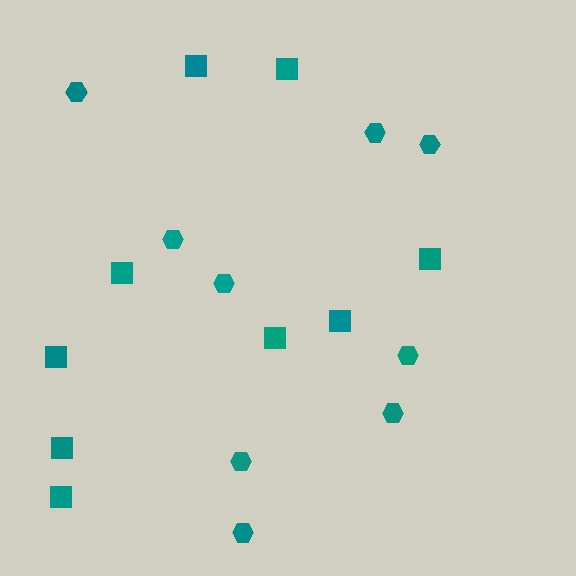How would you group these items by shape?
There are 2 groups: one group of squares (9) and one group of hexagons (9).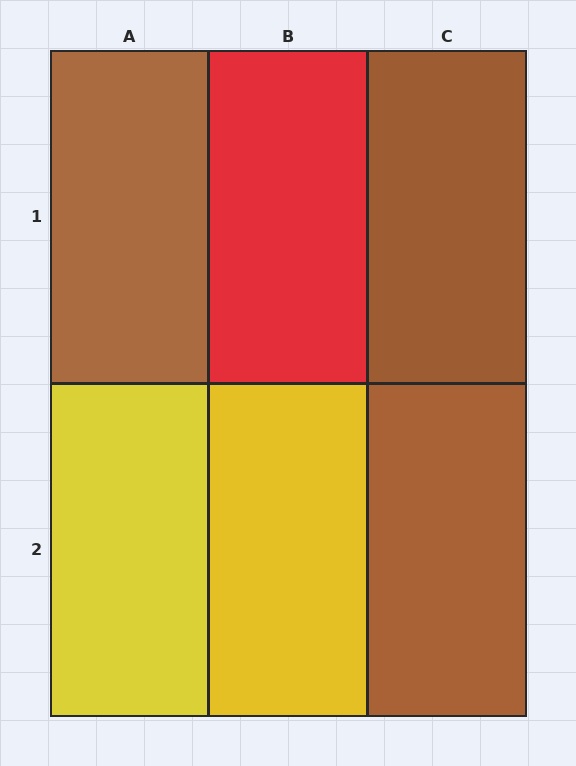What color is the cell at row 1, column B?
Red.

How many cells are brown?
3 cells are brown.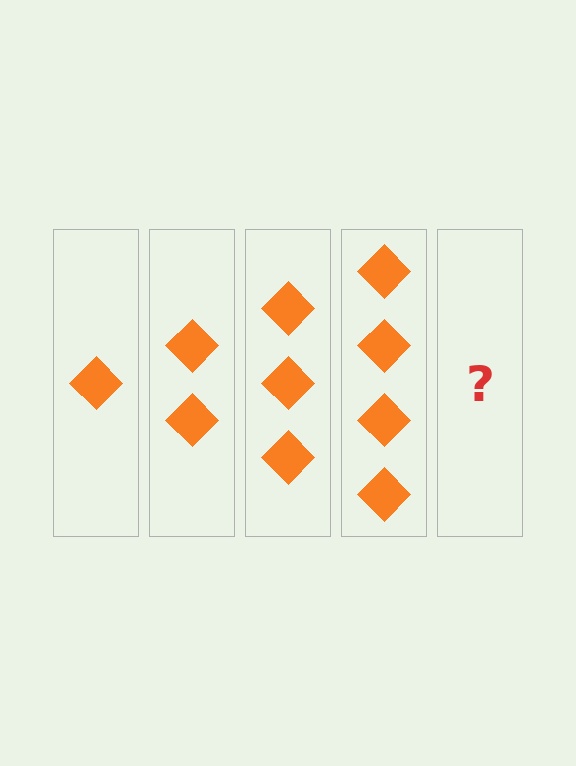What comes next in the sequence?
The next element should be 5 diamonds.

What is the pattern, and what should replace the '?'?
The pattern is that each step adds one more diamond. The '?' should be 5 diamonds.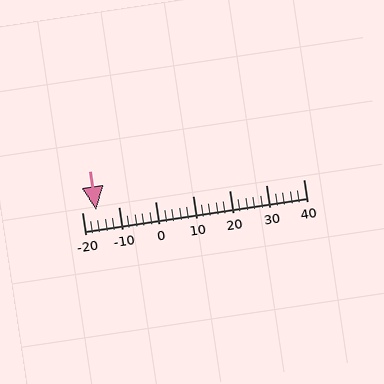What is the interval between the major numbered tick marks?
The major tick marks are spaced 10 units apart.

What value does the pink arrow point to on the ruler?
The pink arrow points to approximately -16.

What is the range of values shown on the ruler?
The ruler shows values from -20 to 40.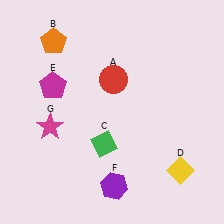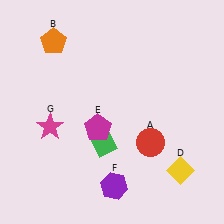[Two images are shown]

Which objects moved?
The objects that moved are: the red circle (A), the magenta pentagon (E).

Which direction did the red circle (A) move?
The red circle (A) moved down.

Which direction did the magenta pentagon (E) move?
The magenta pentagon (E) moved right.